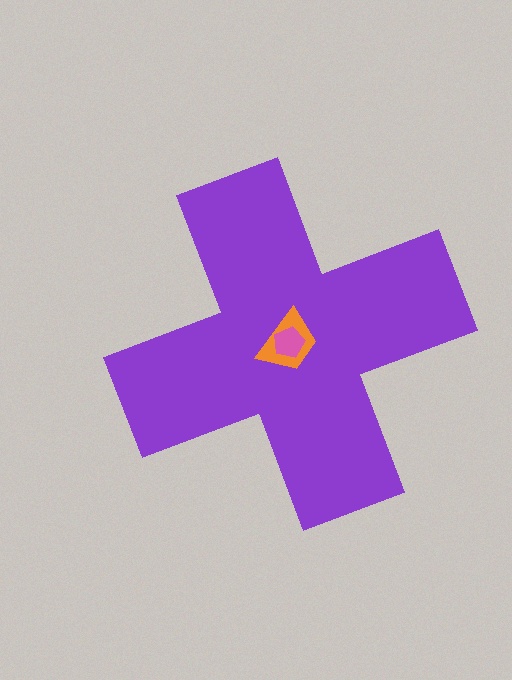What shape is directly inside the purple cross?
The orange trapezoid.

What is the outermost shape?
The purple cross.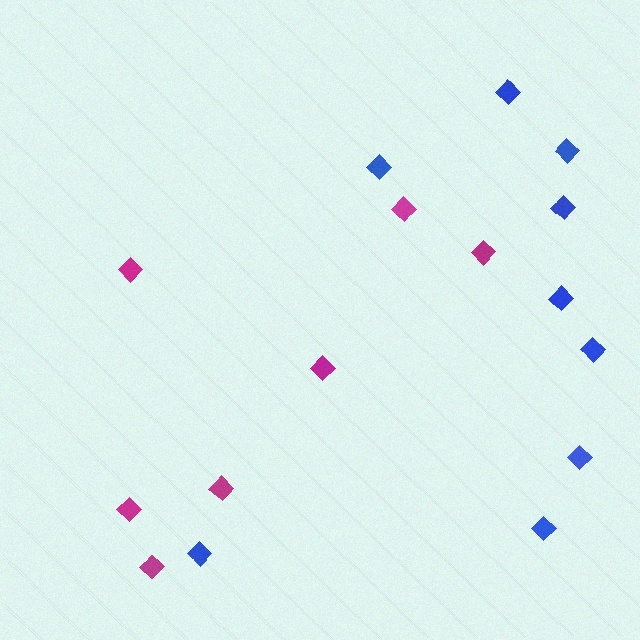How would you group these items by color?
There are 2 groups: one group of blue diamonds (9) and one group of magenta diamonds (7).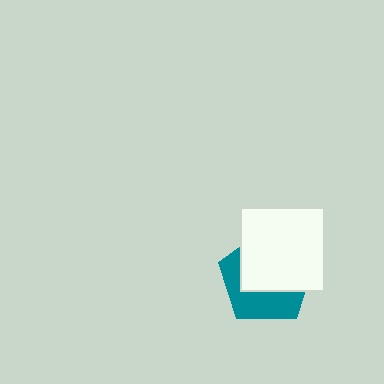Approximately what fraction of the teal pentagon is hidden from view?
Roughly 58% of the teal pentagon is hidden behind the white square.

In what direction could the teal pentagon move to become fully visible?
The teal pentagon could move toward the lower-left. That would shift it out from behind the white square entirely.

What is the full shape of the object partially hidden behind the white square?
The partially hidden object is a teal pentagon.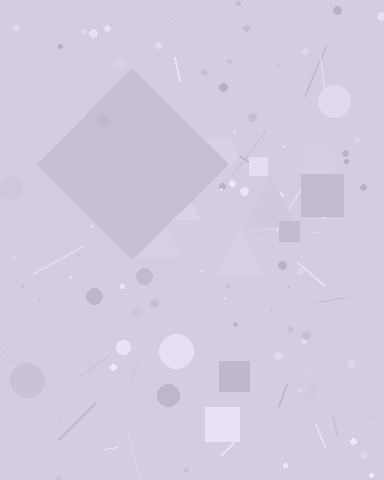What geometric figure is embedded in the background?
A diamond is embedded in the background.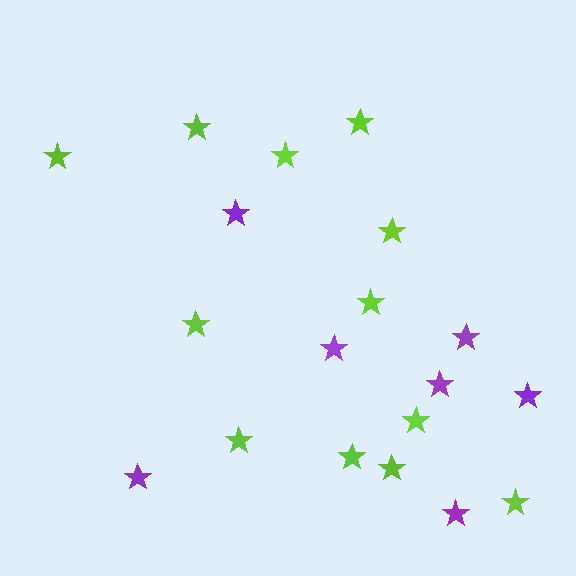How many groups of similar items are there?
There are 2 groups: one group of lime stars (12) and one group of purple stars (7).